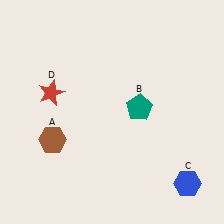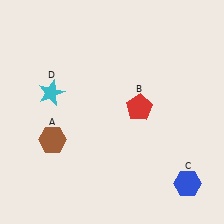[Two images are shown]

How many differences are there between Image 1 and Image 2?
There are 2 differences between the two images.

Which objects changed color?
B changed from teal to red. D changed from red to cyan.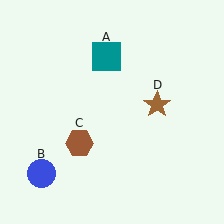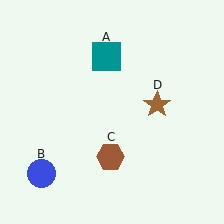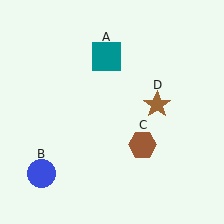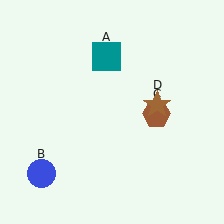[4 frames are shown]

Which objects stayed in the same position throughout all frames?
Teal square (object A) and blue circle (object B) and brown star (object D) remained stationary.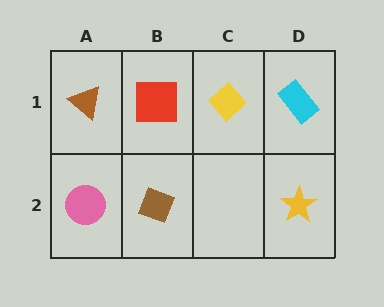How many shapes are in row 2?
3 shapes.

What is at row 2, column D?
A yellow star.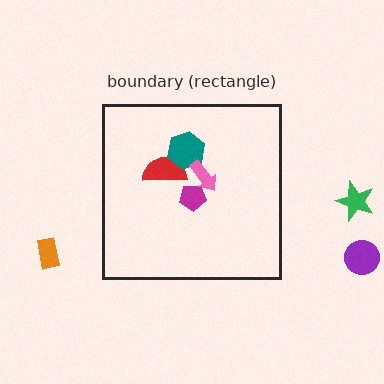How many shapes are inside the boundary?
4 inside, 3 outside.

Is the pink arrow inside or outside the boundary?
Inside.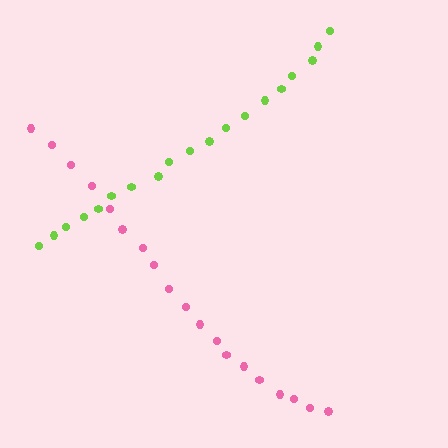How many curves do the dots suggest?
There are 2 distinct paths.